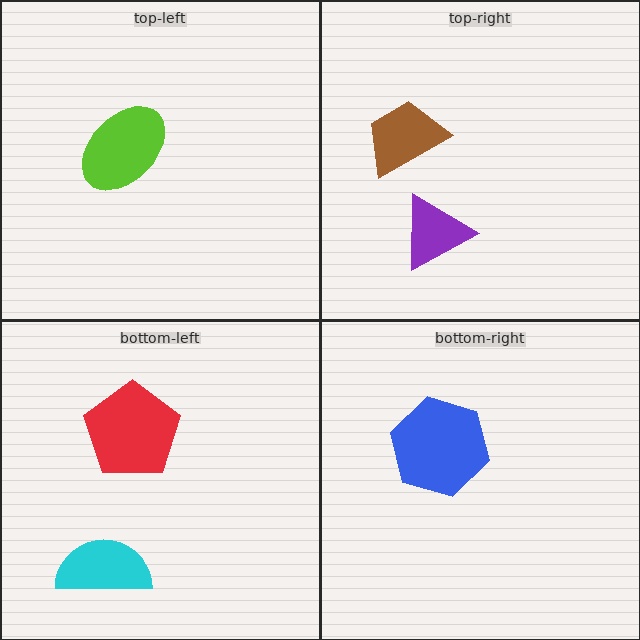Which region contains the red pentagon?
The bottom-left region.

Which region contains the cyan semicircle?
The bottom-left region.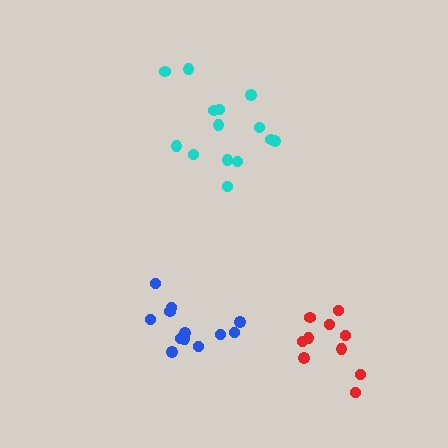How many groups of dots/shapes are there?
There are 3 groups.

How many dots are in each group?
Group 1: 12 dots, Group 2: 14 dots, Group 3: 10 dots (36 total).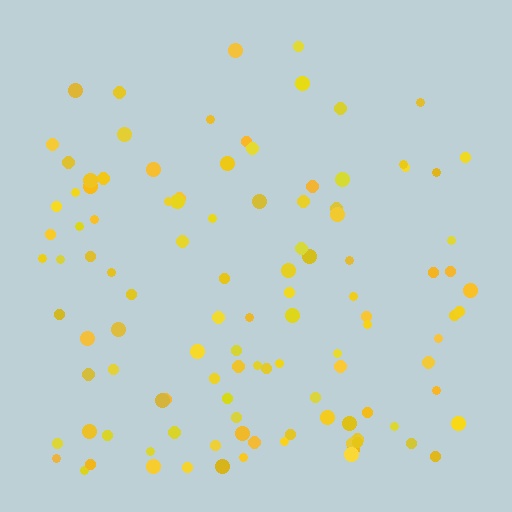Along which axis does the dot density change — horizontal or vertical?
Vertical.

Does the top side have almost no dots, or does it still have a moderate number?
Still a moderate number, just noticeably fewer than the bottom.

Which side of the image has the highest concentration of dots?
The bottom.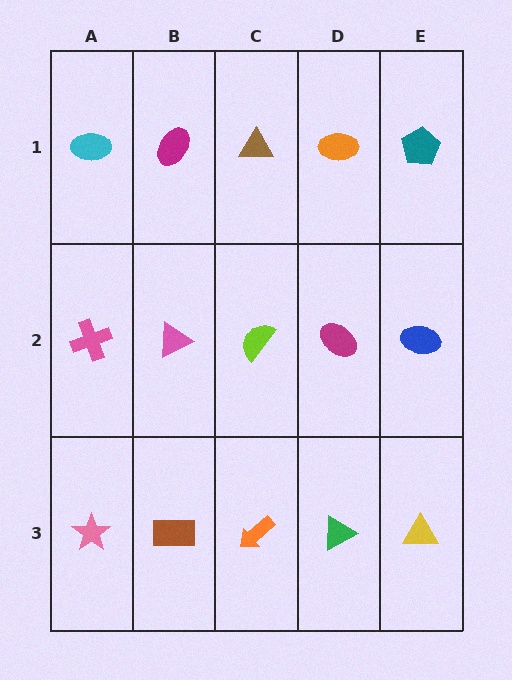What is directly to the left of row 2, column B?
A pink cross.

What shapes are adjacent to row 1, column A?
A pink cross (row 2, column A), a magenta ellipse (row 1, column B).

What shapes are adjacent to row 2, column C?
A brown triangle (row 1, column C), an orange arrow (row 3, column C), a pink triangle (row 2, column B), a magenta ellipse (row 2, column D).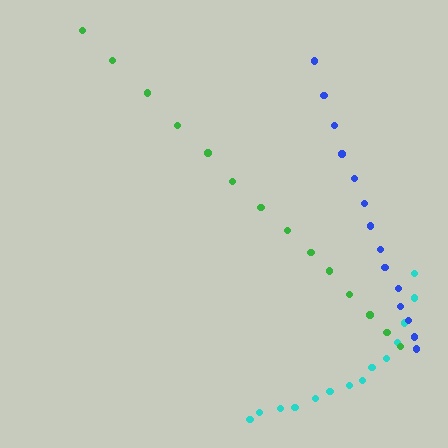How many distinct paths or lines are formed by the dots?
There are 3 distinct paths.